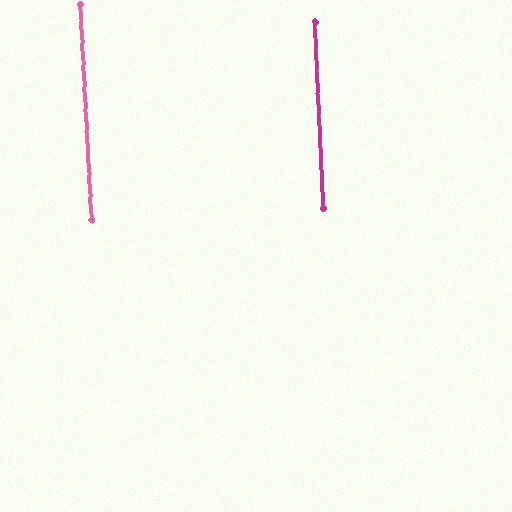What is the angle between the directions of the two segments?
Approximately 0 degrees.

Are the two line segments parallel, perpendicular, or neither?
Parallel — their directions differ by only 0.2°.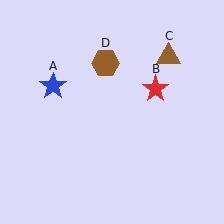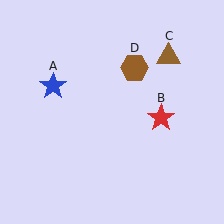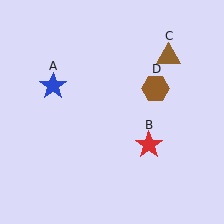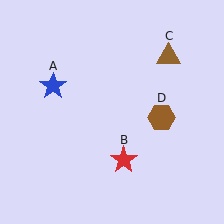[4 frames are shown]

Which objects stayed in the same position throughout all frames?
Blue star (object A) and brown triangle (object C) remained stationary.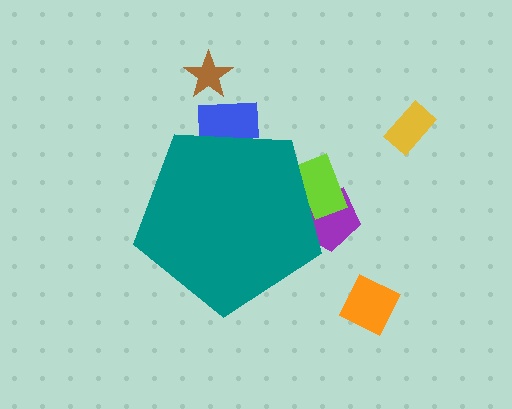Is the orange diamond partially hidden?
No, the orange diamond is fully visible.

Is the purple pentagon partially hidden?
Yes, the purple pentagon is partially hidden behind the teal pentagon.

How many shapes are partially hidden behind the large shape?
3 shapes are partially hidden.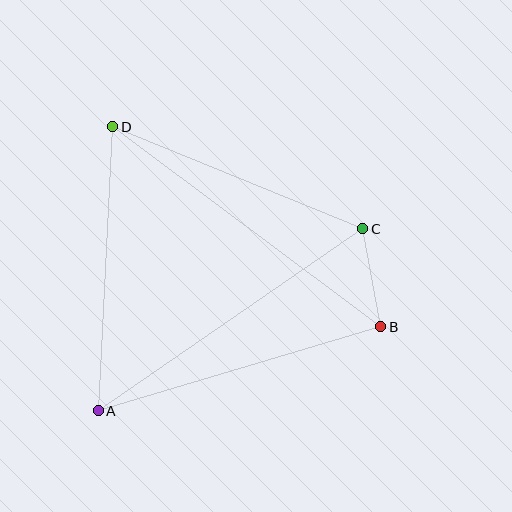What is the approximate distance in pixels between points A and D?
The distance between A and D is approximately 284 pixels.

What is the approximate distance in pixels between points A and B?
The distance between A and B is approximately 295 pixels.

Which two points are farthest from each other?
Points B and D are farthest from each other.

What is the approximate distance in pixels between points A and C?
The distance between A and C is approximately 321 pixels.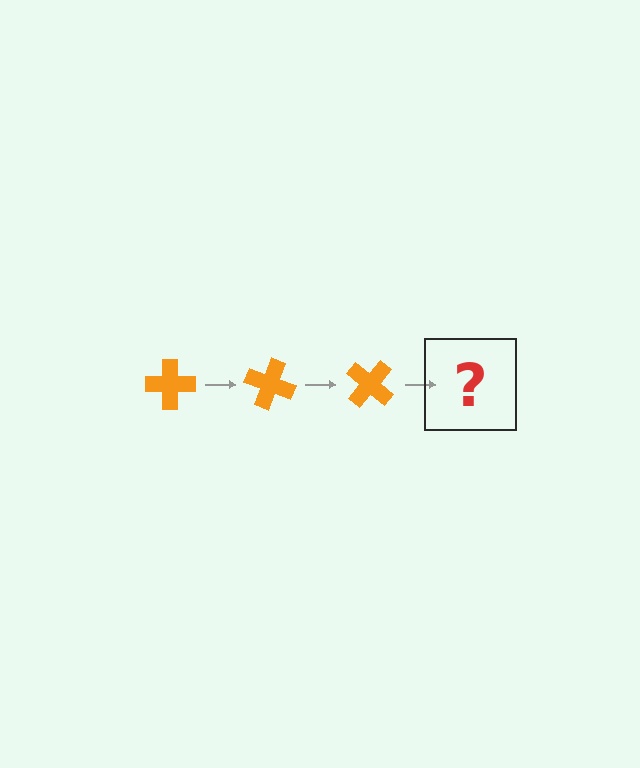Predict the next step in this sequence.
The next step is an orange cross rotated 60 degrees.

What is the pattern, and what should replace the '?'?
The pattern is that the cross rotates 20 degrees each step. The '?' should be an orange cross rotated 60 degrees.